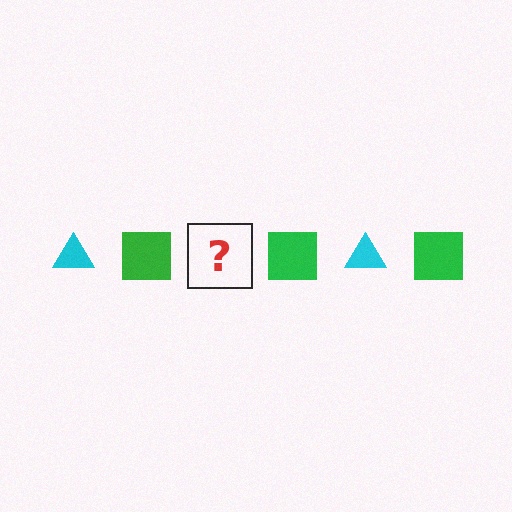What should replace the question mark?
The question mark should be replaced with a cyan triangle.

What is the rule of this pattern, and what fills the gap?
The rule is that the pattern alternates between cyan triangle and green square. The gap should be filled with a cyan triangle.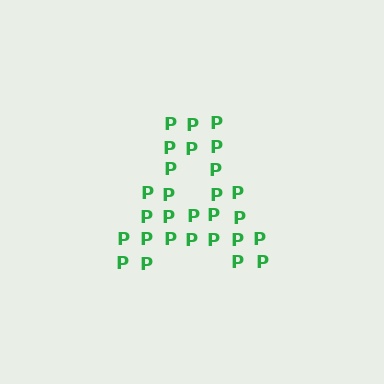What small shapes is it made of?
It is made of small letter P's.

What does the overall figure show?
The overall figure shows the letter A.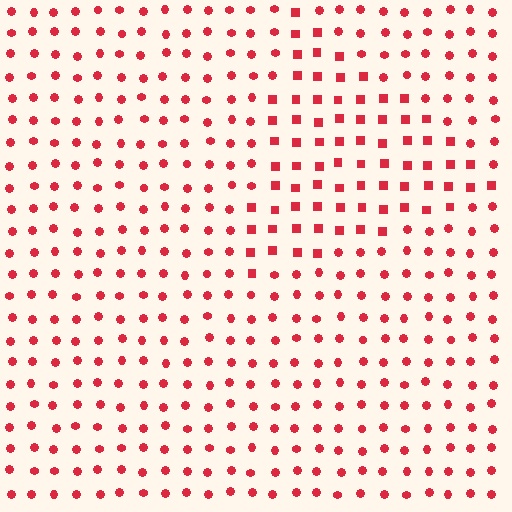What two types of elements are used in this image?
The image uses squares inside the triangle region and circles outside it.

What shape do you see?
I see a triangle.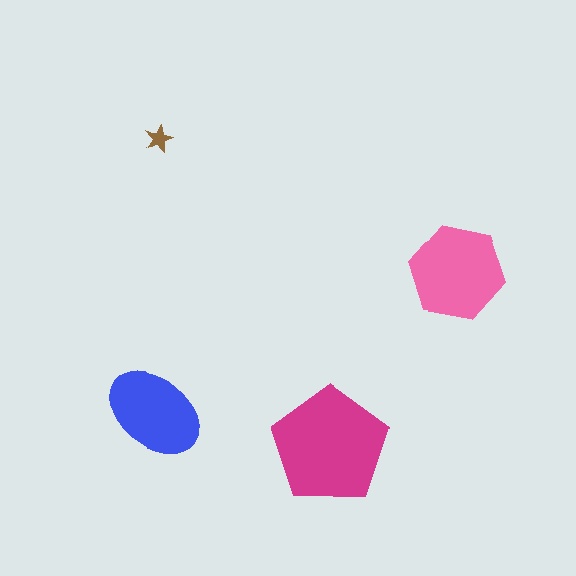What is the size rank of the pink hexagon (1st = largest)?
2nd.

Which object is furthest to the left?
The blue ellipse is leftmost.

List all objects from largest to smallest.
The magenta pentagon, the pink hexagon, the blue ellipse, the brown star.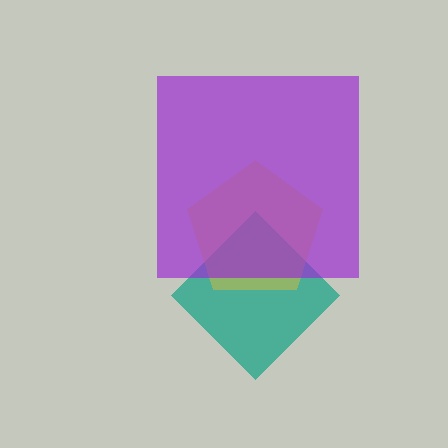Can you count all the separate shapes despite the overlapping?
Yes, there are 3 separate shapes.